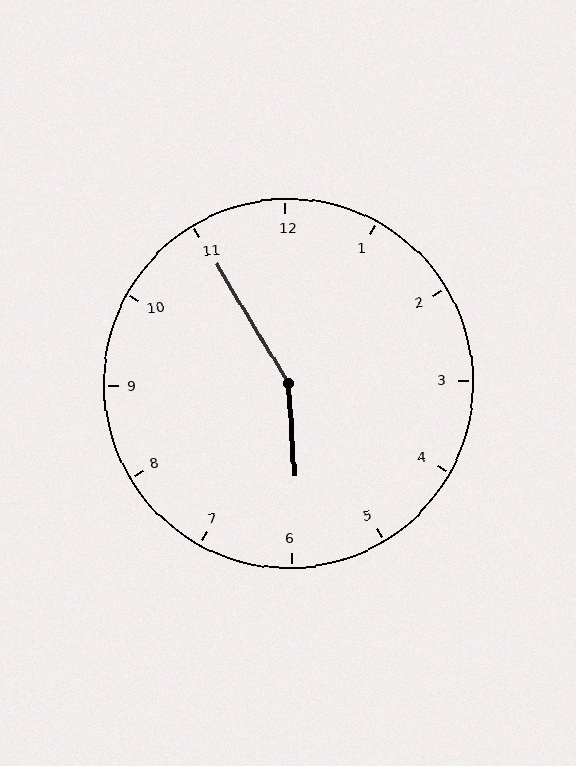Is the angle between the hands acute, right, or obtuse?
It is obtuse.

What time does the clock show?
5:55.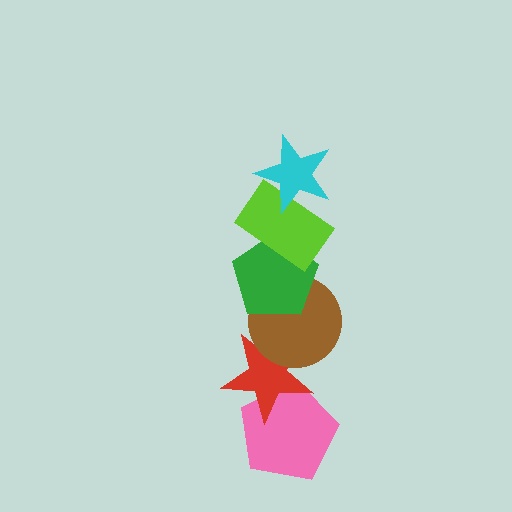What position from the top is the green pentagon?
The green pentagon is 3rd from the top.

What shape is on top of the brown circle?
The green pentagon is on top of the brown circle.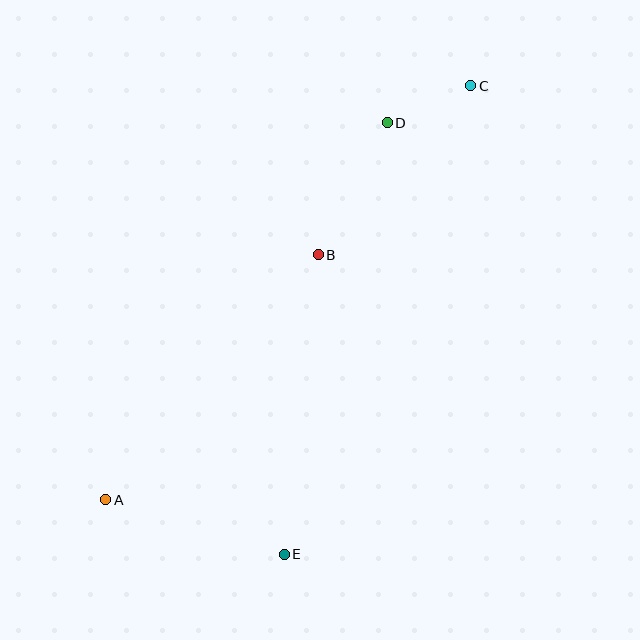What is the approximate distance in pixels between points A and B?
The distance between A and B is approximately 325 pixels.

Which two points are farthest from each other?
Points A and C are farthest from each other.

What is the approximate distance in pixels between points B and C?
The distance between B and C is approximately 228 pixels.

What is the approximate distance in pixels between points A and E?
The distance between A and E is approximately 187 pixels.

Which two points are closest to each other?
Points C and D are closest to each other.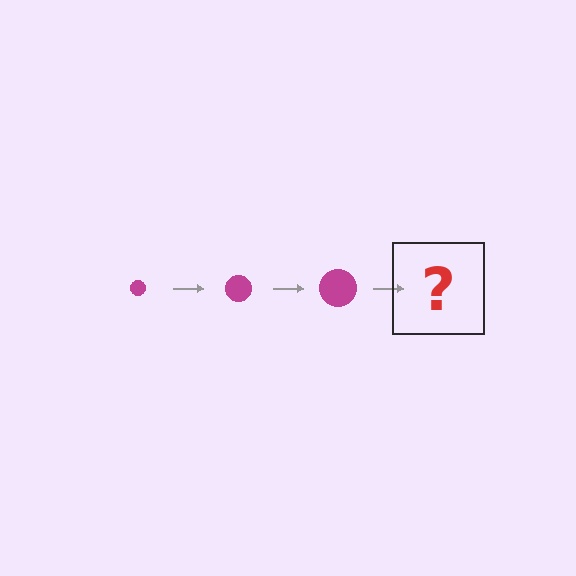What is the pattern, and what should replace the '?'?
The pattern is that the circle gets progressively larger each step. The '?' should be a magenta circle, larger than the previous one.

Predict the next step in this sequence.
The next step is a magenta circle, larger than the previous one.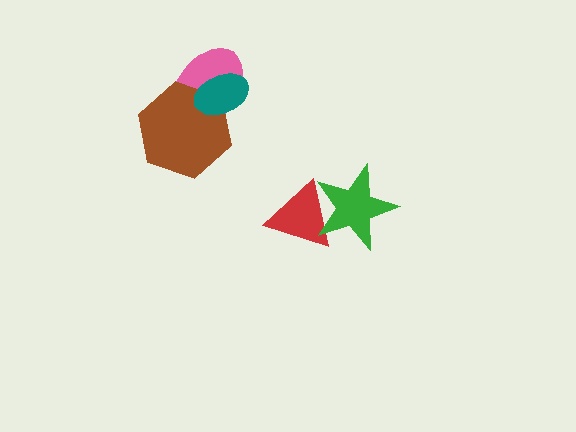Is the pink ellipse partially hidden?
Yes, it is partially covered by another shape.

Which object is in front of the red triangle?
The green star is in front of the red triangle.